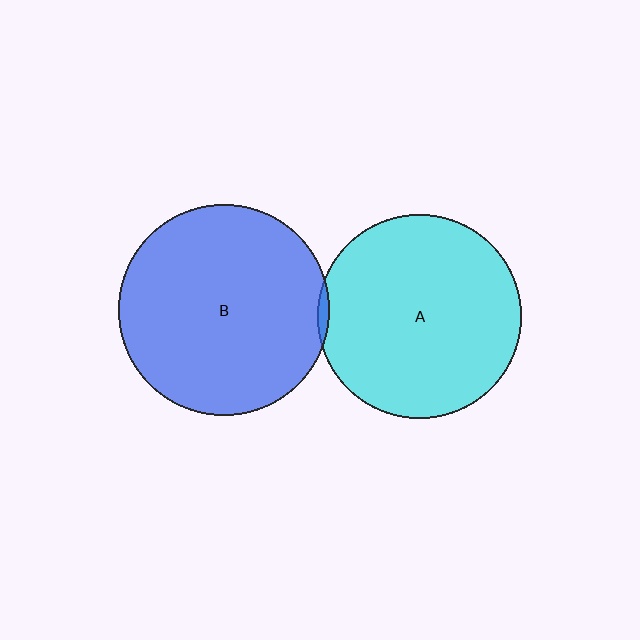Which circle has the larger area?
Circle B (blue).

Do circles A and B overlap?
Yes.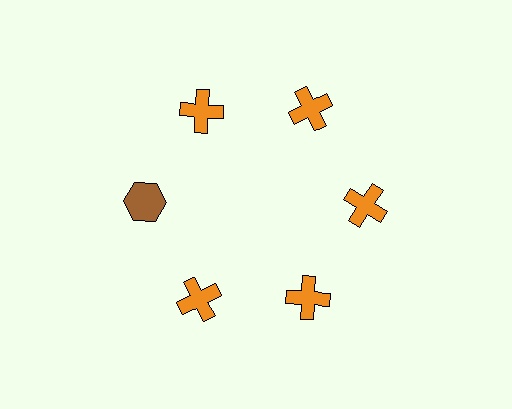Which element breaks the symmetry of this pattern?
The brown hexagon at roughly the 9 o'clock position breaks the symmetry. All other shapes are orange crosses.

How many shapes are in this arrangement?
There are 6 shapes arranged in a ring pattern.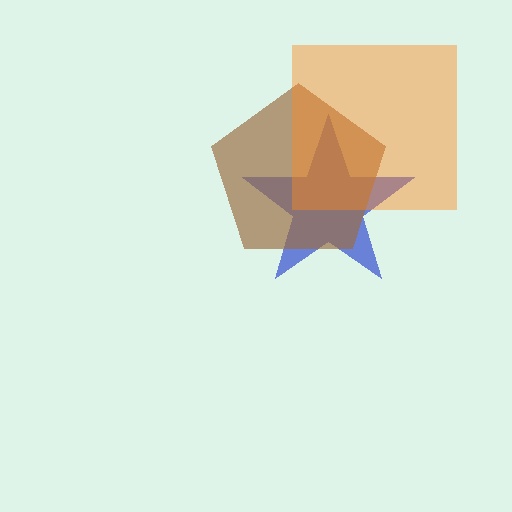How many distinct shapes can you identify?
There are 3 distinct shapes: a blue star, a brown pentagon, an orange square.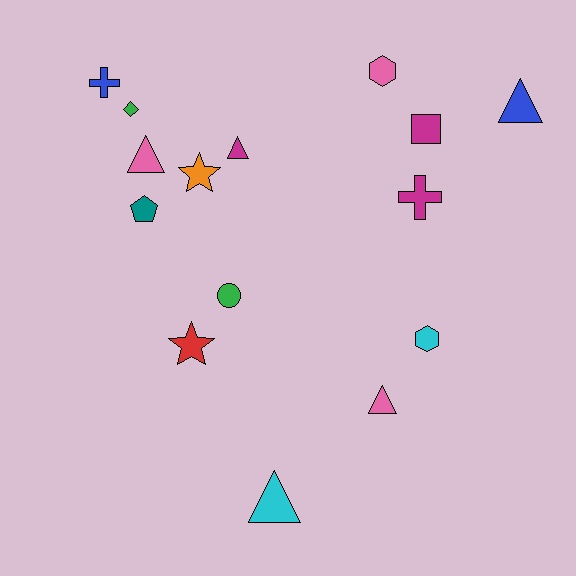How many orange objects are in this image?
There is 1 orange object.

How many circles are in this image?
There is 1 circle.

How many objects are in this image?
There are 15 objects.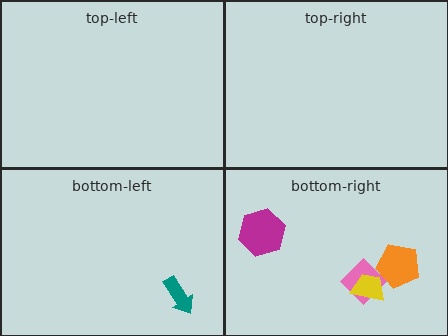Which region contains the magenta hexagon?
The bottom-right region.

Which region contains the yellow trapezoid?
The bottom-right region.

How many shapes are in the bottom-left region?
1.